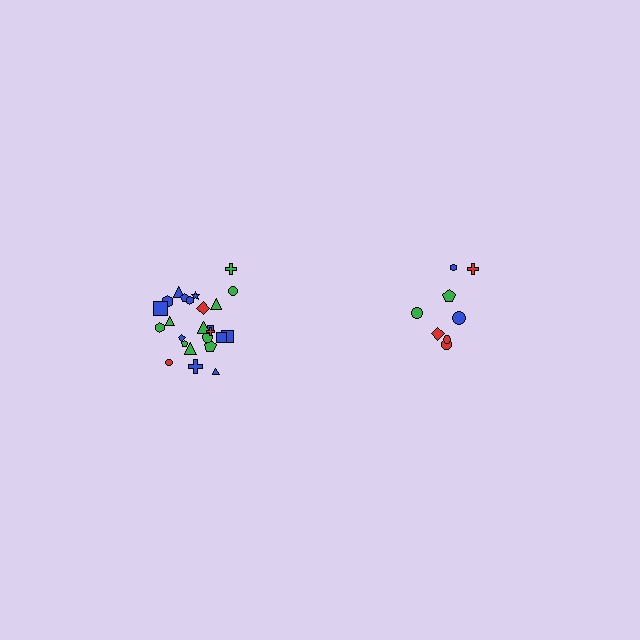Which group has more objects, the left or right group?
The left group.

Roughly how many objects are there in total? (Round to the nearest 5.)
Roughly 35 objects in total.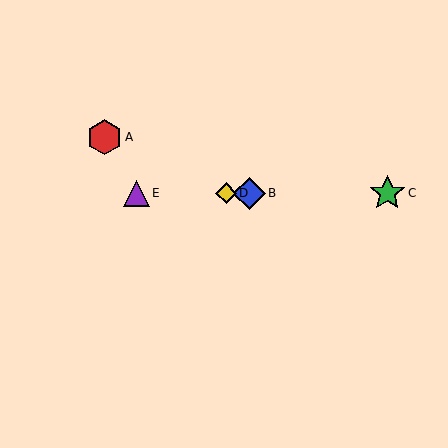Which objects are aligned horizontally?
Objects B, C, D, E are aligned horizontally.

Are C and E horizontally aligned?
Yes, both are at y≈193.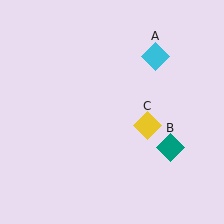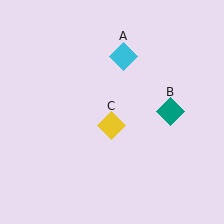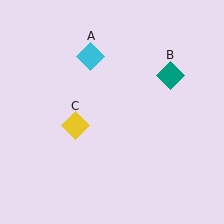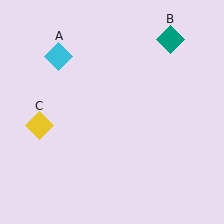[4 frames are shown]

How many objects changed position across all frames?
3 objects changed position: cyan diamond (object A), teal diamond (object B), yellow diamond (object C).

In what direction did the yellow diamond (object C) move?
The yellow diamond (object C) moved left.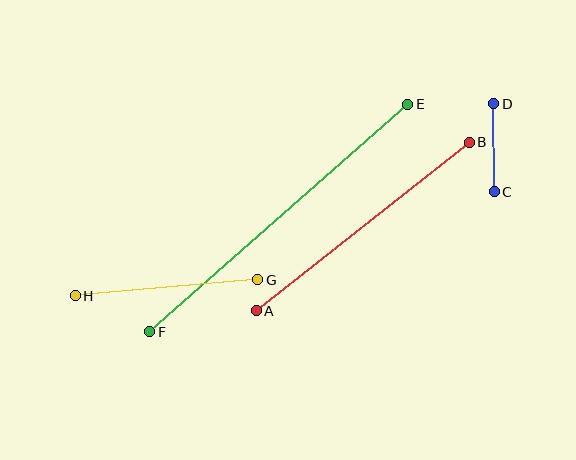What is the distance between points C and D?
The distance is approximately 88 pixels.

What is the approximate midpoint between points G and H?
The midpoint is at approximately (166, 288) pixels.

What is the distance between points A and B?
The distance is approximately 272 pixels.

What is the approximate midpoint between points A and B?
The midpoint is at approximately (363, 227) pixels.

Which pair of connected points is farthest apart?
Points E and F are farthest apart.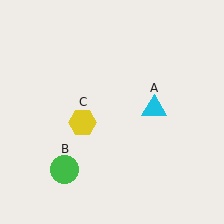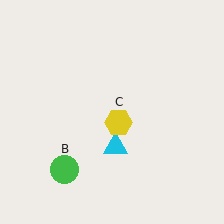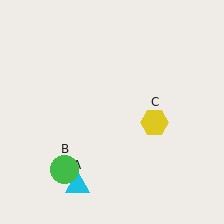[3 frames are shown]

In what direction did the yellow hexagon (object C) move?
The yellow hexagon (object C) moved right.